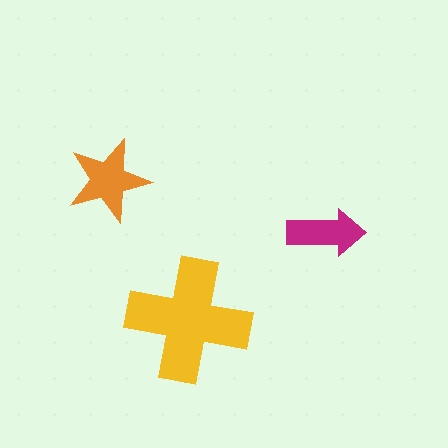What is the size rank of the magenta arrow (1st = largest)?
3rd.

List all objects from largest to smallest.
The yellow cross, the orange star, the magenta arrow.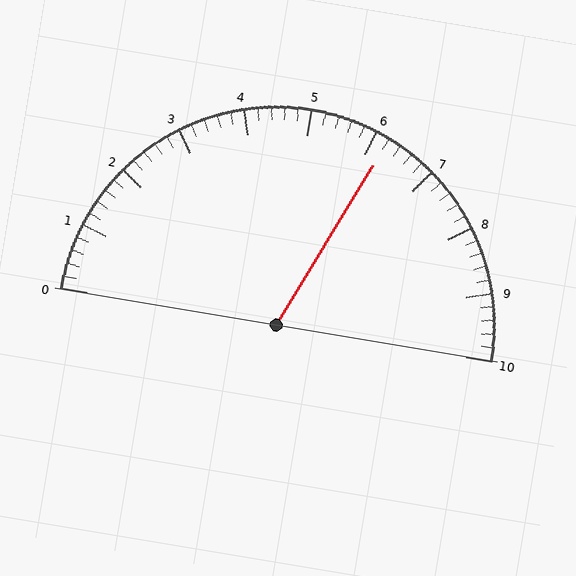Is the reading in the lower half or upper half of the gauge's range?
The reading is in the upper half of the range (0 to 10).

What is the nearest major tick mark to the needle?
The nearest major tick mark is 6.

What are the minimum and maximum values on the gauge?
The gauge ranges from 0 to 10.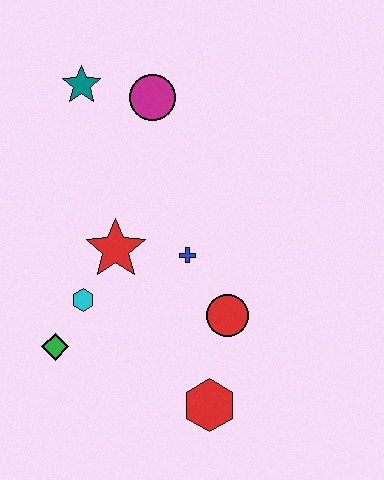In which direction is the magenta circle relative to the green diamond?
The magenta circle is above the green diamond.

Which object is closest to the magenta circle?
The teal star is closest to the magenta circle.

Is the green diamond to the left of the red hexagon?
Yes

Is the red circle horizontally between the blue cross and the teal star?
No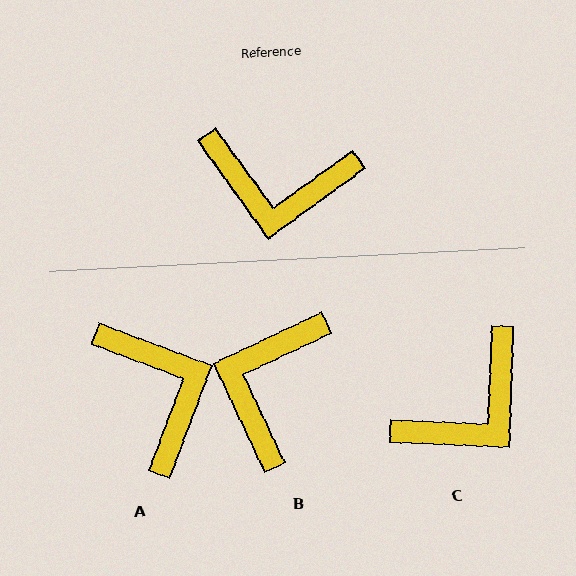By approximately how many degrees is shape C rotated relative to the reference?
Approximately 52 degrees counter-clockwise.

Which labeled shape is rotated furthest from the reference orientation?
A, about 124 degrees away.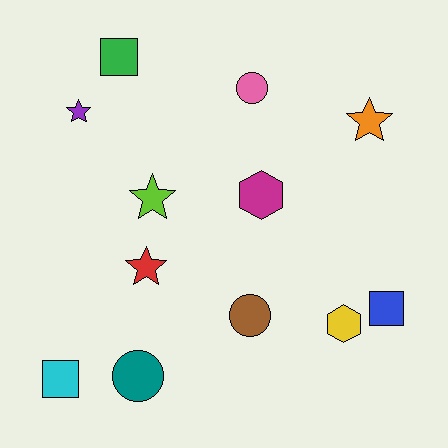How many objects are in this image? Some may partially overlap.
There are 12 objects.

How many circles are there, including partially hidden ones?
There are 3 circles.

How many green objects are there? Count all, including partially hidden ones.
There is 1 green object.